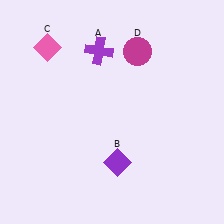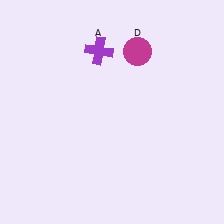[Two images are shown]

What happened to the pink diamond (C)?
The pink diamond (C) was removed in Image 2. It was in the top-left area of Image 1.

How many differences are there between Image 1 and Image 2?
There are 2 differences between the two images.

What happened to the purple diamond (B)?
The purple diamond (B) was removed in Image 2. It was in the bottom-right area of Image 1.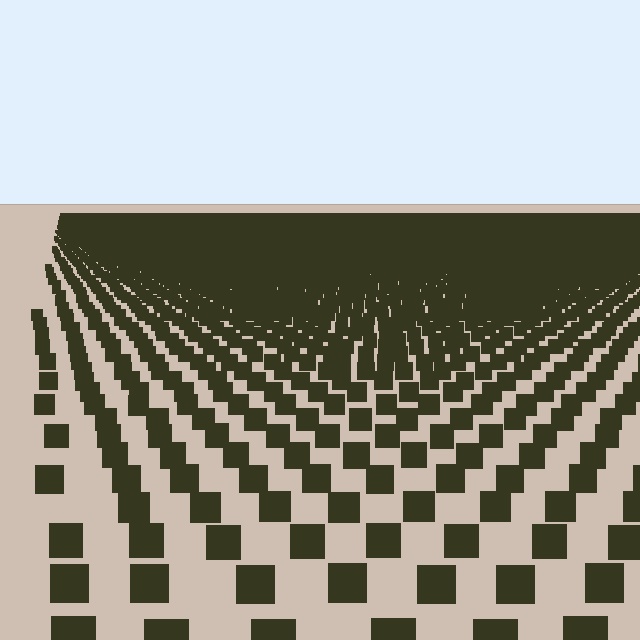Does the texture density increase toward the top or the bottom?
Density increases toward the top.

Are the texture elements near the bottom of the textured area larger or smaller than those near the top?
Larger. Near the bottom, elements are closer to the viewer and appear at a bigger on-screen size.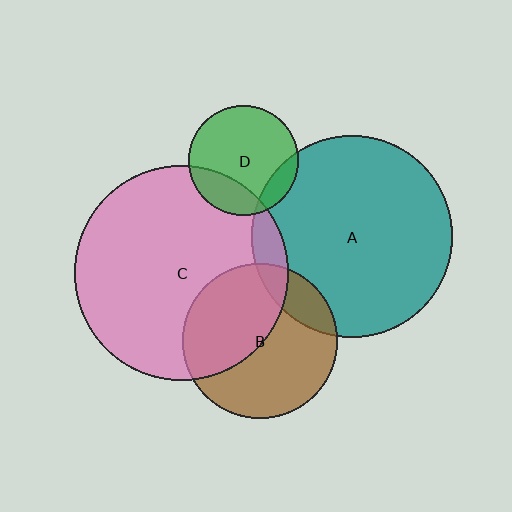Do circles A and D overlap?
Yes.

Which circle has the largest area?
Circle C (pink).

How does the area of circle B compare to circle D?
Approximately 2.0 times.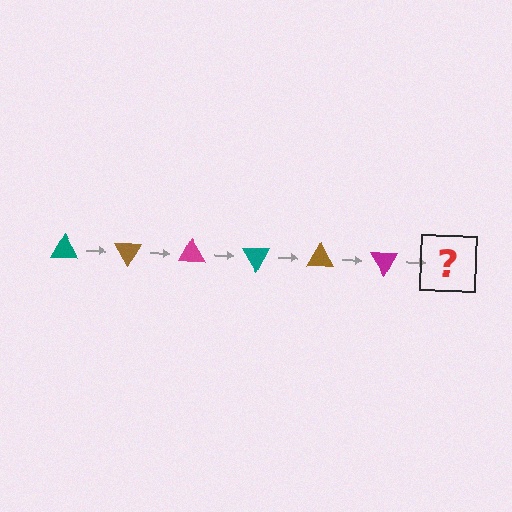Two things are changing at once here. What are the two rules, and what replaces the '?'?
The two rules are that it rotates 60 degrees each step and the color cycles through teal, brown, and magenta. The '?' should be a teal triangle, rotated 360 degrees from the start.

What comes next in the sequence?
The next element should be a teal triangle, rotated 360 degrees from the start.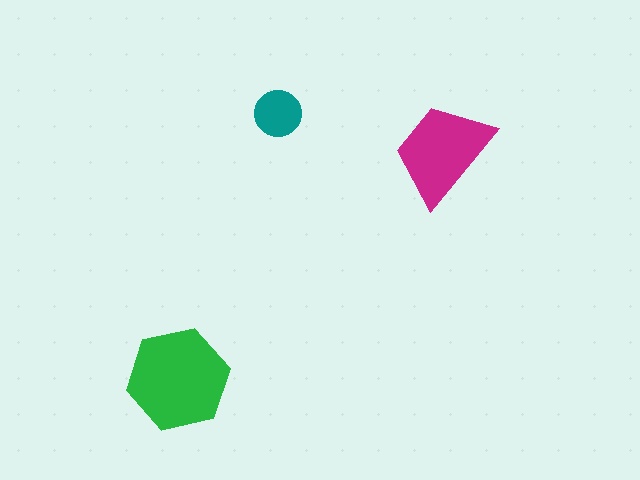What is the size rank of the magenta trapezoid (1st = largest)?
2nd.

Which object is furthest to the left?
The green hexagon is leftmost.